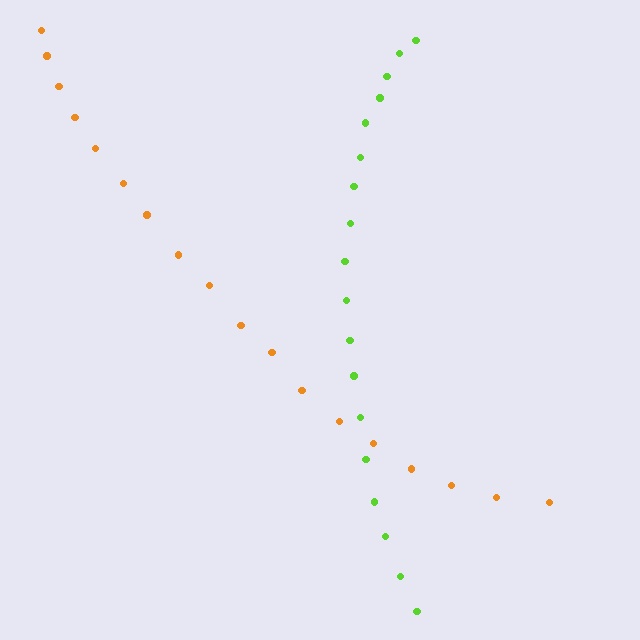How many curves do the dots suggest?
There are 2 distinct paths.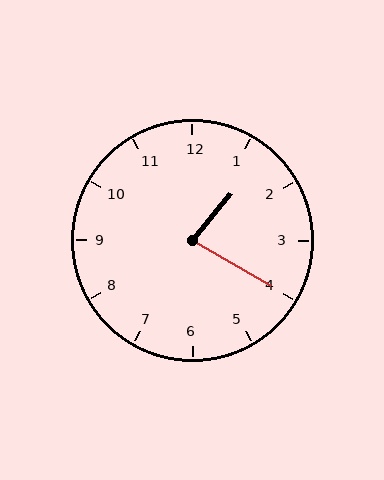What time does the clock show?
1:20.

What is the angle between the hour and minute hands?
Approximately 80 degrees.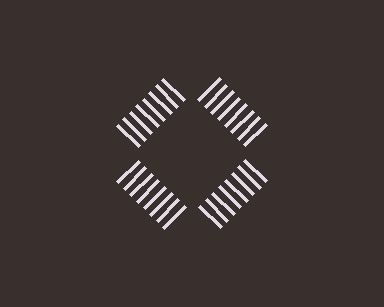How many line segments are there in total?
32 — 8 along each of the 4 edges.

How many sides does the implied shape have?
4 sides — the line-ends trace a square.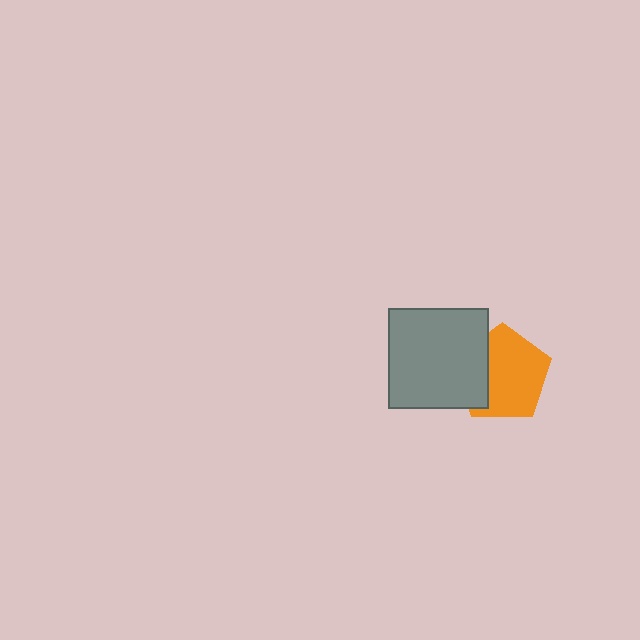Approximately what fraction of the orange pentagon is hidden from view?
Roughly 30% of the orange pentagon is hidden behind the gray square.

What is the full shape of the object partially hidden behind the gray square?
The partially hidden object is an orange pentagon.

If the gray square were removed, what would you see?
You would see the complete orange pentagon.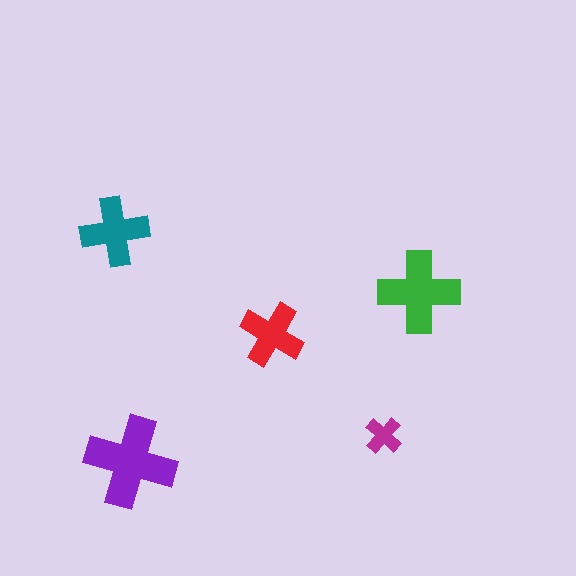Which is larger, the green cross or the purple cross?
The purple one.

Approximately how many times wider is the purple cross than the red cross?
About 1.5 times wider.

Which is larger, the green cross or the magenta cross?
The green one.